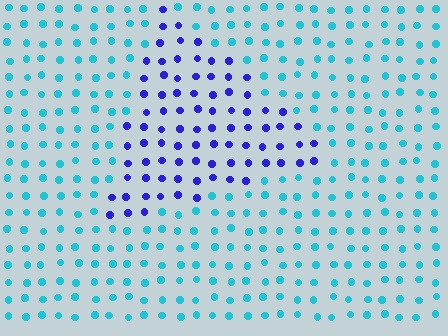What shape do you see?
I see a triangle.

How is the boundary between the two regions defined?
The boundary is defined purely by a slight shift in hue (about 58 degrees). Spacing, size, and orientation are identical on both sides.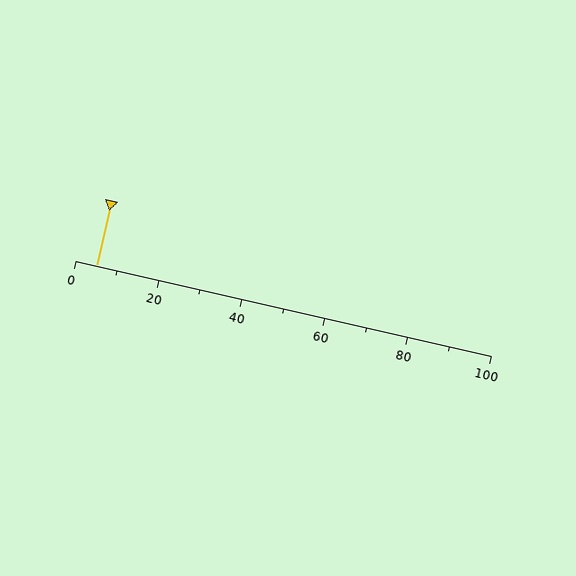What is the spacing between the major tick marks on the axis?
The major ticks are spaced 20 apart.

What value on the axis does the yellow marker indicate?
The marker indicates approximately 5.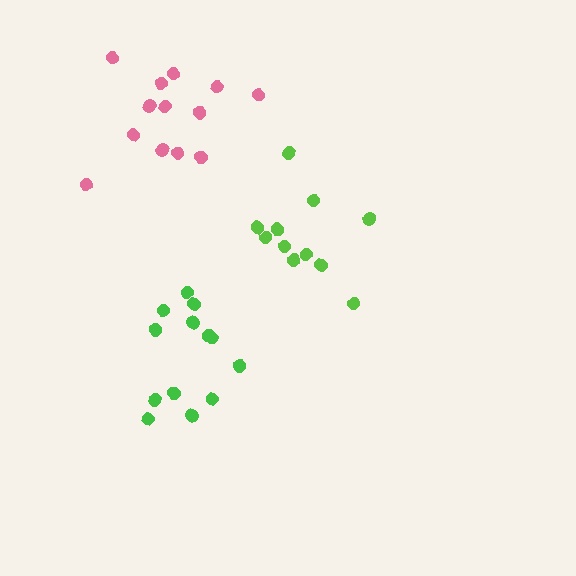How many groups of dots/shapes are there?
There are 3 groups.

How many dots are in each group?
Group 1: 13 dots, Group 2: 11 dots, Group 3: 13 dots (37 total).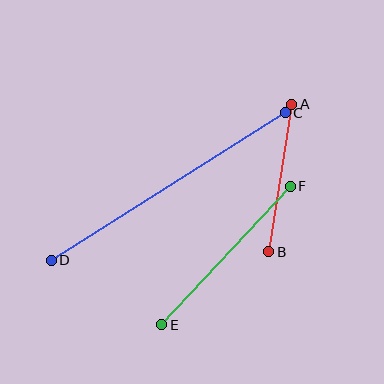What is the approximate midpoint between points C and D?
The midpoint is at approximately (168, 187) pixels.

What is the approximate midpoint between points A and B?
The midpoint is at approximately (280, 178) pixels.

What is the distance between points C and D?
The distance is approximately 277 pixels.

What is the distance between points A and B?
The distance is approximately 149 pixels.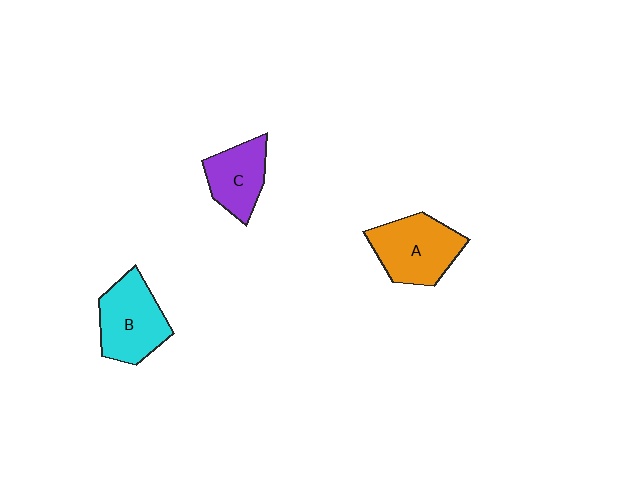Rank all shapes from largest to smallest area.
From largest to smallest: A (orange), B (cyan), C (purple).